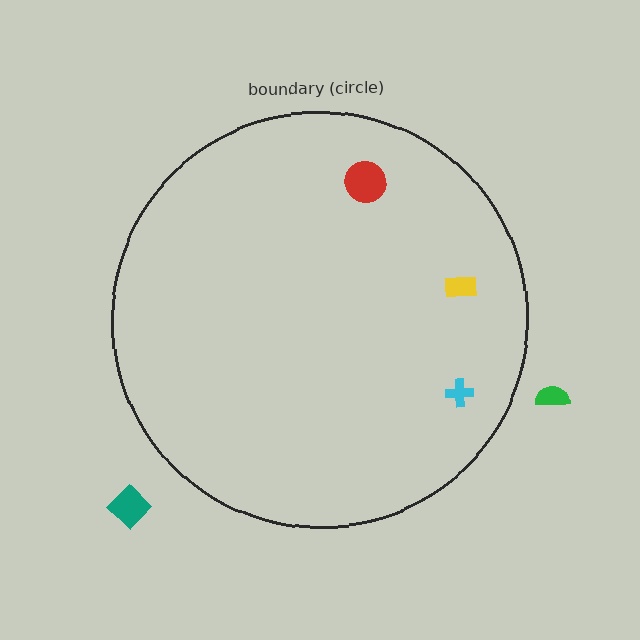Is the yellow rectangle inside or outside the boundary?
Inside.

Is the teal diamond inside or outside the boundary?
Outside.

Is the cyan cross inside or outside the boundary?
Inside.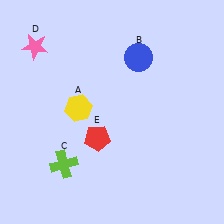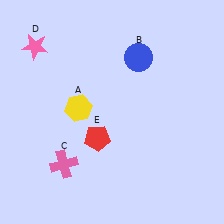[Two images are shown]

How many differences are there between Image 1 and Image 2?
There is 1 difference between the two images.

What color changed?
The cross (C) changed from lime in Image 1 to pink in Image 2.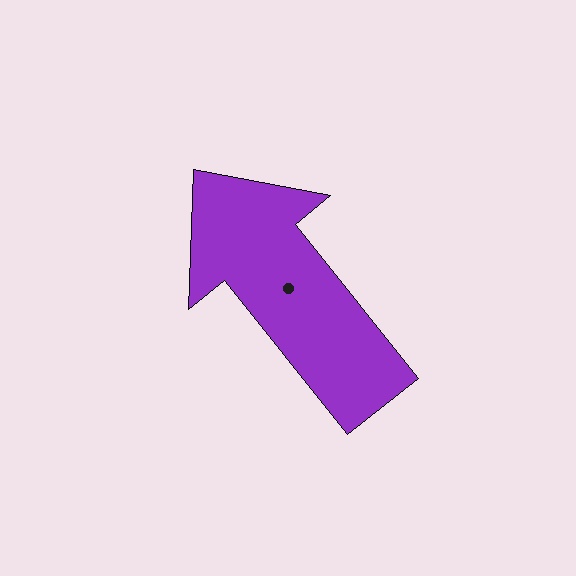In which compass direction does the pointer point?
Northwest.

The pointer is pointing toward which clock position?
Roughly 11 o'clock.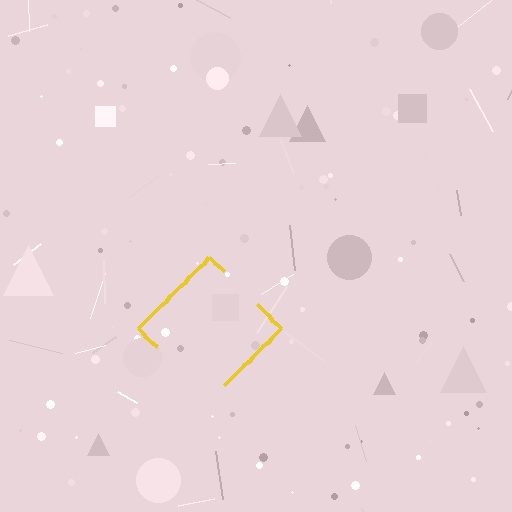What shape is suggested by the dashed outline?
The dashed outline suggests a diamond.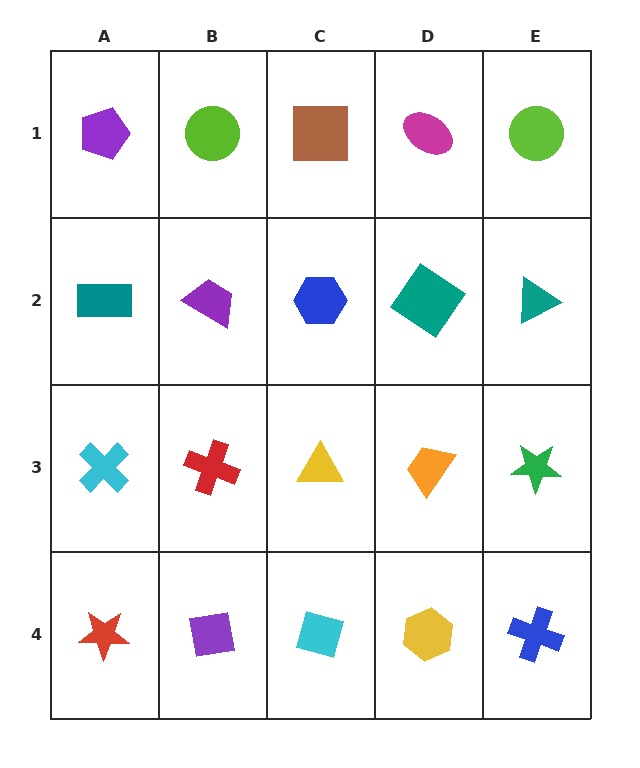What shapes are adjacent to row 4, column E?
A green star (row 3, column E), a yellow hexagon (row 4, column D).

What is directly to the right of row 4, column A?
A purple square.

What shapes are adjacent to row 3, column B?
A purple trapezoid (row 2, column B), a purple square (row 4, column B), a cyan cross (row 3, column A), a yellow triangle (row 3, column C).